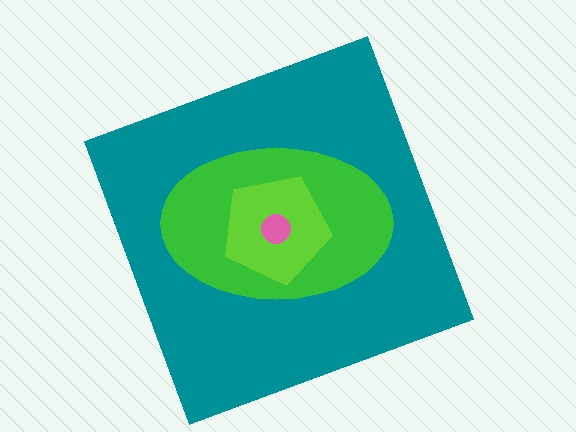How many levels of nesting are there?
4.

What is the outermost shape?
The teal square.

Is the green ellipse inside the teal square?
Yes.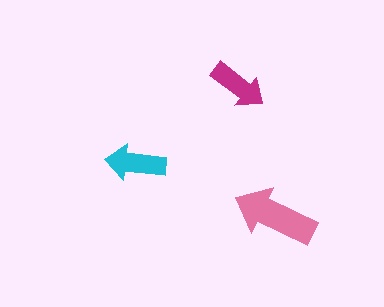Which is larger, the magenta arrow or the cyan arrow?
The cyan one.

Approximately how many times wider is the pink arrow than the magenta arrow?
About 1.5 times wider.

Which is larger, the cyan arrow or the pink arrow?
The pink one.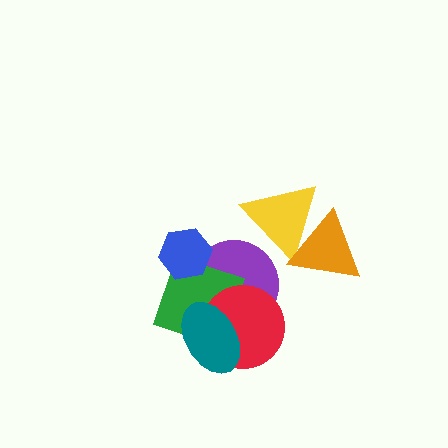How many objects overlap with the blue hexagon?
2 objects overlap with the blue hexagon.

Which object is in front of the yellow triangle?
The orange triangle is in front of the yellow triangle.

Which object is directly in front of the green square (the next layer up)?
The red circle is directly in front of the green square.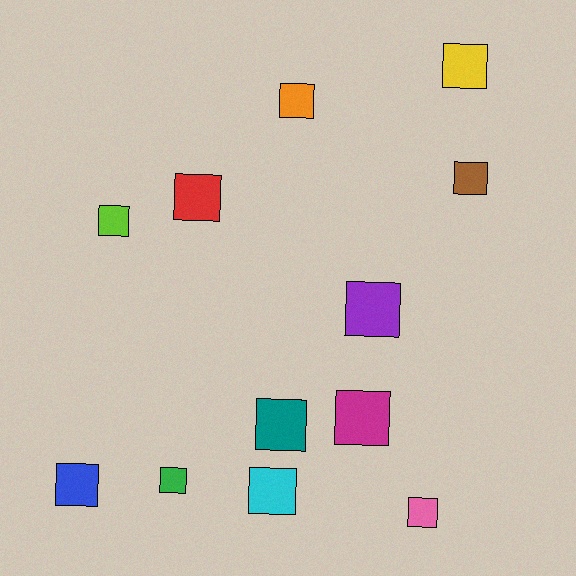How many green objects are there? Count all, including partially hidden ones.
There is 1 green object.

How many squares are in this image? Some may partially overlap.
There are 12 squares.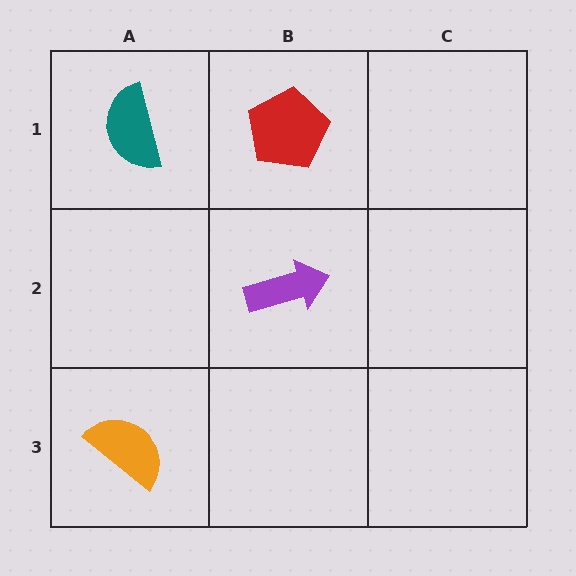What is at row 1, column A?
A teal semicircle.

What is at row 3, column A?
An orange semicircle.